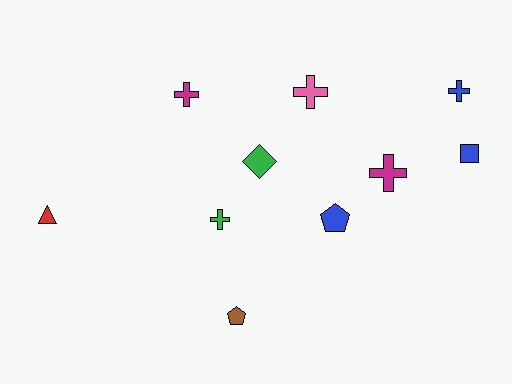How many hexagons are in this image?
There are no hexagons.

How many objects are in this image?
There are 10 objects.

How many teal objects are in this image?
There are no teal objects.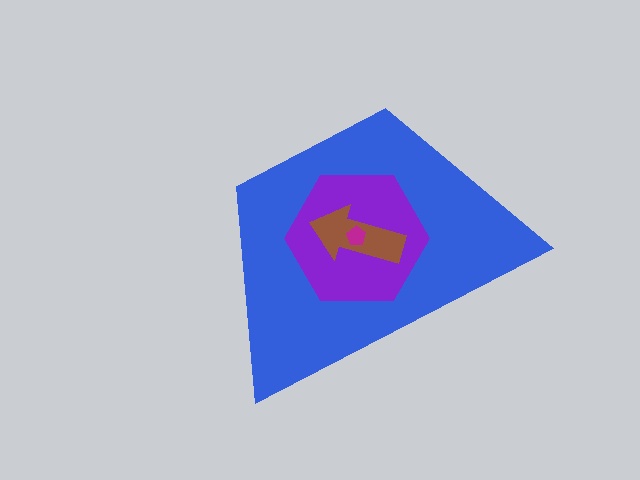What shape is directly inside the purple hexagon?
The brown arrow.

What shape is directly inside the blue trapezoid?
The purple hexagon.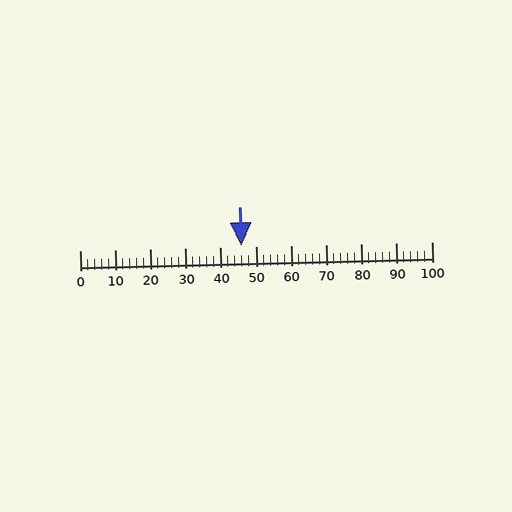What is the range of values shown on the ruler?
The ruler shows values from 0 to 100.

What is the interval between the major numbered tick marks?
The major tick marks are spaced 10 units apart.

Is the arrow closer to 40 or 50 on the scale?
The arrow is closer to 50.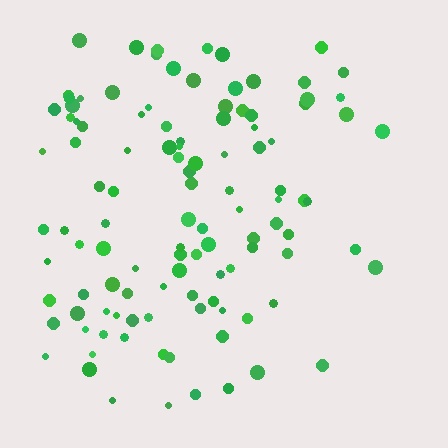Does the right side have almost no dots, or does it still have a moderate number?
Still a moderate number, just noticeably fewer than the left.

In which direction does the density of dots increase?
From right to left, with the left side densest.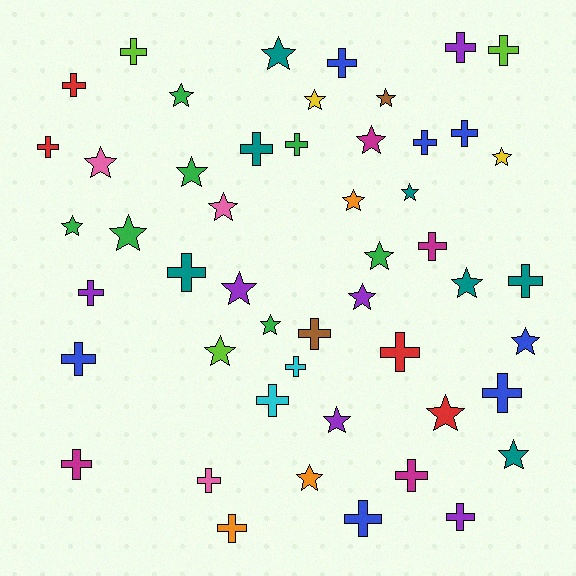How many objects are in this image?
There are 50 objects.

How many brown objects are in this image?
There are 2 brown objects.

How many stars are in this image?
There are 24 stars.